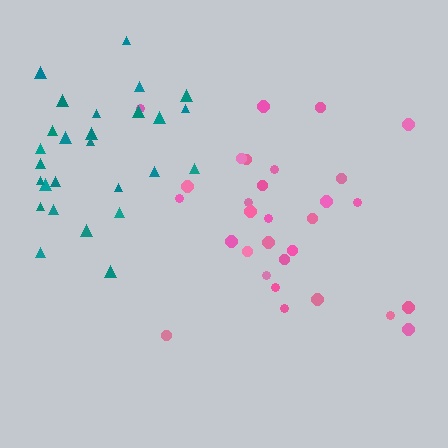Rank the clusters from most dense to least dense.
teal, pink.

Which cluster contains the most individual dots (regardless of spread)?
Pink (30).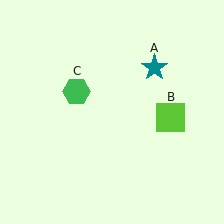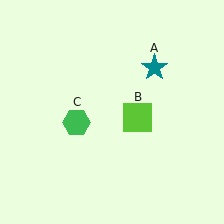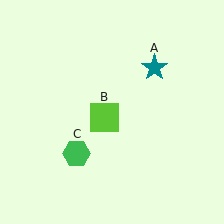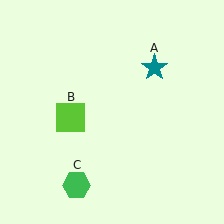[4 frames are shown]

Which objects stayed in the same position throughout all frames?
Teal star (object A) remained stationary.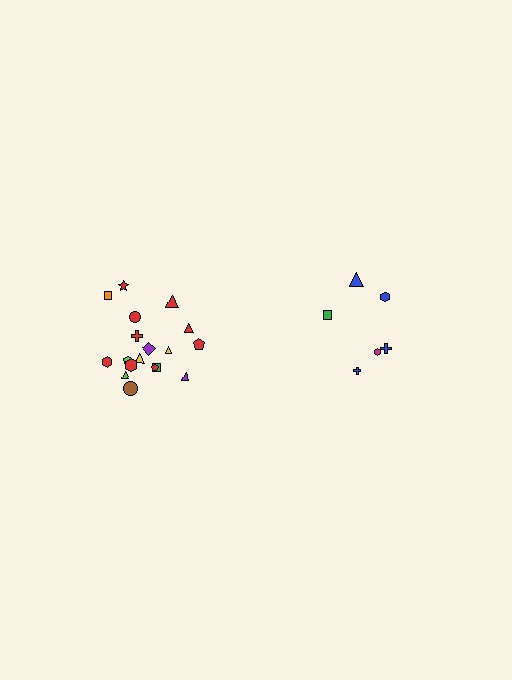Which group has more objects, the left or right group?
The left group.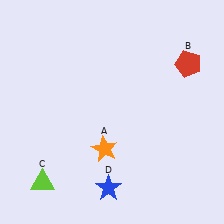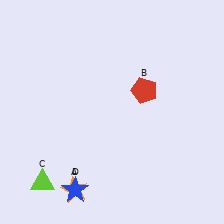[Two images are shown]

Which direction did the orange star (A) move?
The orange star (A) moved down.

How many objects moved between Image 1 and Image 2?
3 objects moved between the two images.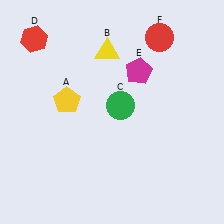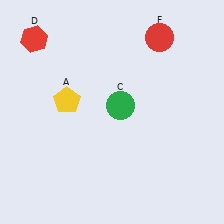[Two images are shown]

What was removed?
The yellow triangle (B), the magenta pentagon (E) were removed in Image 2.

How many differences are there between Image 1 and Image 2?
There are 2 differences between the two images.